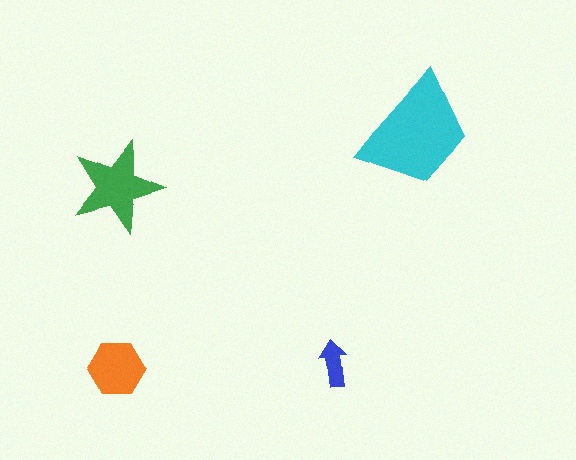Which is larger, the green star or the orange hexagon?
The green star.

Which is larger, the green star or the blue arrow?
The green star.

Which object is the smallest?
The blue arrow.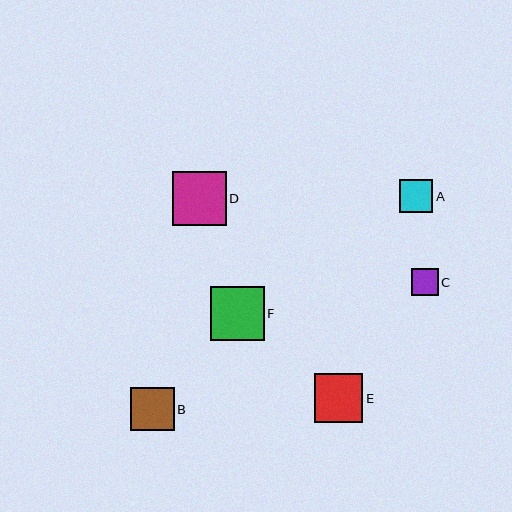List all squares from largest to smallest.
From largest to smallest: F, D, E, B, A, C.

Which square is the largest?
Square F is the largest with a size of approximately 54 pixels.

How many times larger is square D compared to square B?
Square D is approximately 1.2 times the size of square B.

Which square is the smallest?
Square C is the smallest with a size of approximately 27 pixels.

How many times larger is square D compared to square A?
Square D is approximately 1.6 times the size of square A.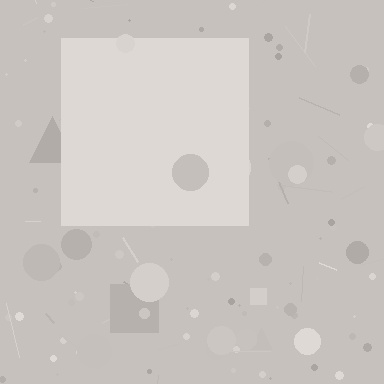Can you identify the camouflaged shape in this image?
The camouflaged shape is a square.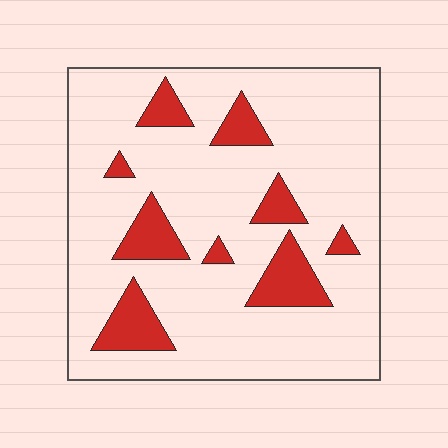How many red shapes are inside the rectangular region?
9.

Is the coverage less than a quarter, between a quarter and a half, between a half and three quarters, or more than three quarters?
Less than a quarter.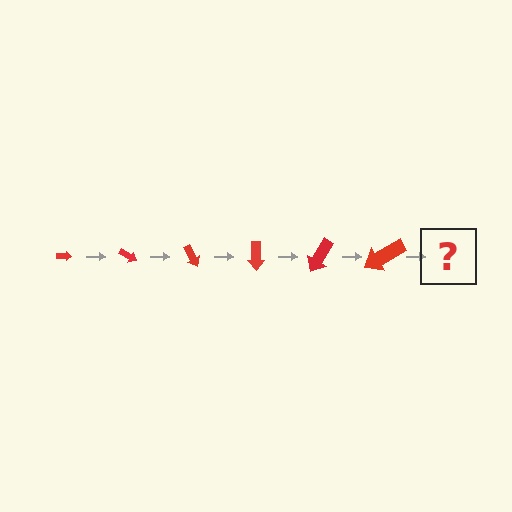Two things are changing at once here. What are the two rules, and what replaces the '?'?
The two rules are that the arrow grows larger each step and it rotates 30 degrees each step. The '?' should be an arrow, larger than the previous one and rotated 180 degrees from the start.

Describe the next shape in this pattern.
It should be an arrow, larger than the previous one and rotated 180 degrees from the start.